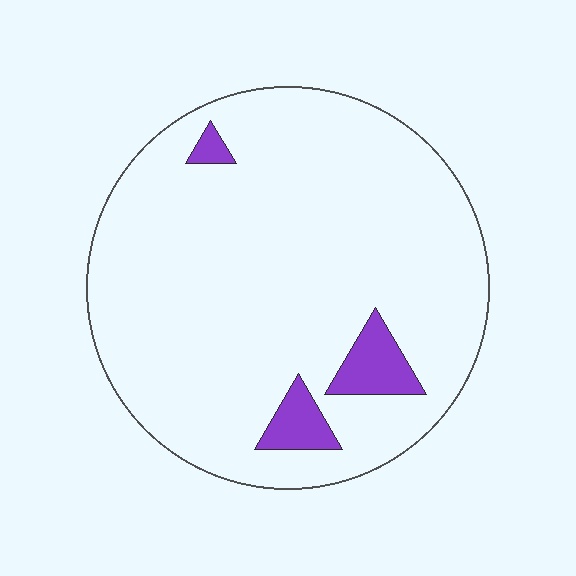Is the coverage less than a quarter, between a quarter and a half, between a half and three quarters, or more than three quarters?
Less than a quarter.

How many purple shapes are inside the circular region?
3.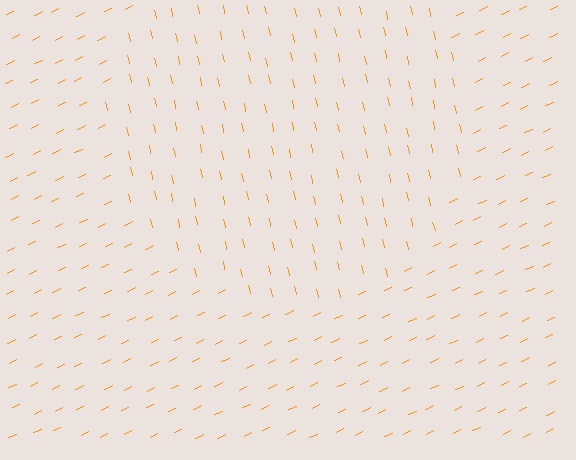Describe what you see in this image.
The image is filled with small orange line segments. A circle region in the image has lines oriented differently from the surrounding lines, creating a visible texture boundary.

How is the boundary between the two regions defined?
The boundary is defined purely by a change in line orientation (approximately 76 degrees difference). All lines are the same color and thickness.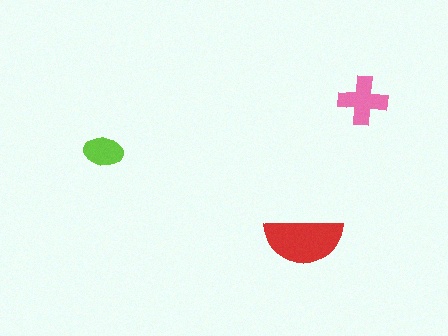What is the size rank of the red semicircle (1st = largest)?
1st.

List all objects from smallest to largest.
The lime ellipse, the pink cross, the red semicircle.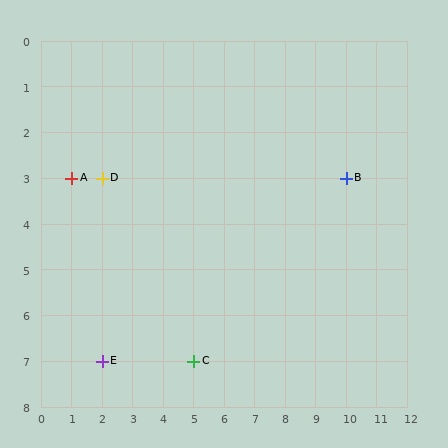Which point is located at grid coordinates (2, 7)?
Point E is at (2, 7).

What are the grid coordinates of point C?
Point C is at grid coordinates (5, 7).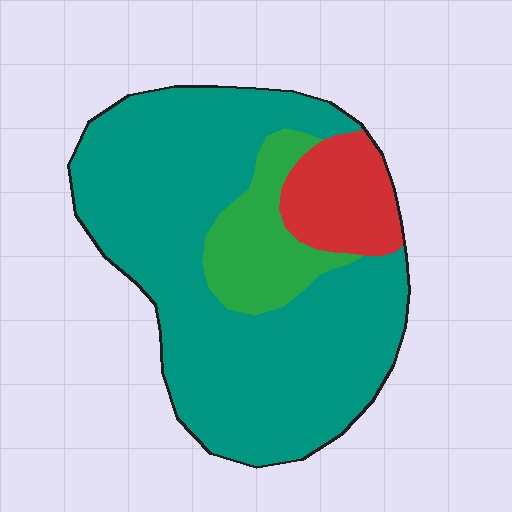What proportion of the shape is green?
Green covers about 15% of the shape.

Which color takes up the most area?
Teal, at roughly 75%.